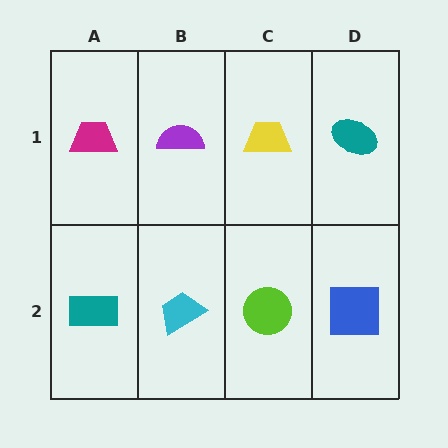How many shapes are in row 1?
4 shapes.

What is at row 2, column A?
A teal rectangle.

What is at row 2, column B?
A cyan trapezoid.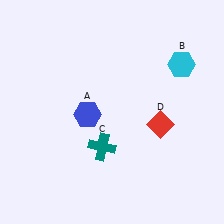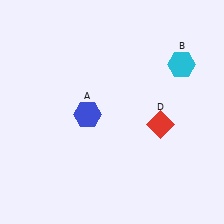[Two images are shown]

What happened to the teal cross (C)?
The teal cross (C) was removed in Image 2. It was in the bottom-left area of Image 1.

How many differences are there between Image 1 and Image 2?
There is 1 difference between the two images.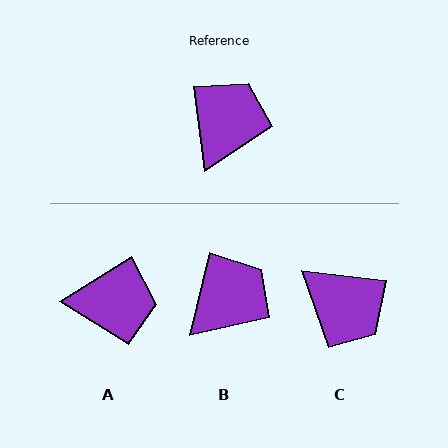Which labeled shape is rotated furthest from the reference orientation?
C, about 104 degrees away.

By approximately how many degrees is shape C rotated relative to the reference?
Approximately 104 degrees clockwise.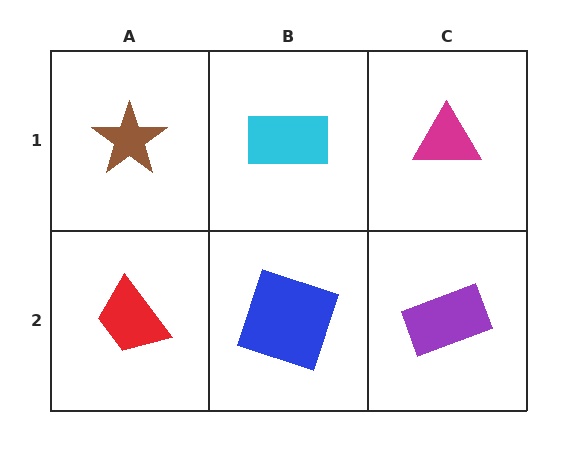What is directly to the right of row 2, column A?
A blue square.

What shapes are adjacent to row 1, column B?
A blue square (row 2, column B), a brown star (row 1, column A), a magenta triangle (row 1, column C).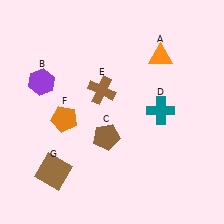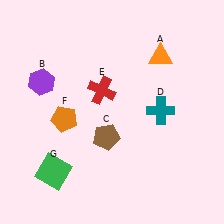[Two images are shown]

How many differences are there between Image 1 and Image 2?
There are 2 differences between the two images.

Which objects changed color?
E changed from brown to red. G changed from brown to green.